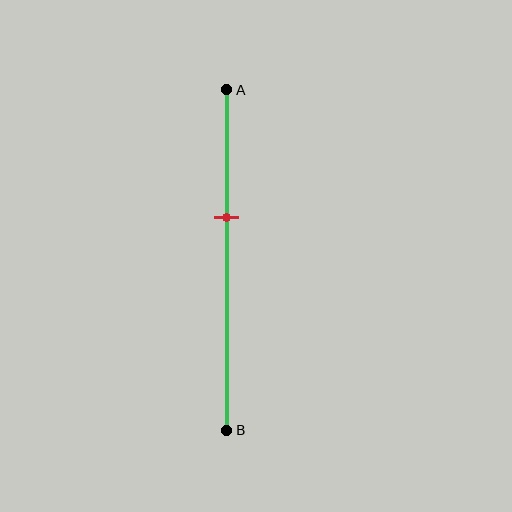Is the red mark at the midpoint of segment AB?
No, the mark is at about 40% from A, not at the 50% midpoint.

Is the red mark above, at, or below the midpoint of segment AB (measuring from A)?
The red mark is above the midpoint of segment AB.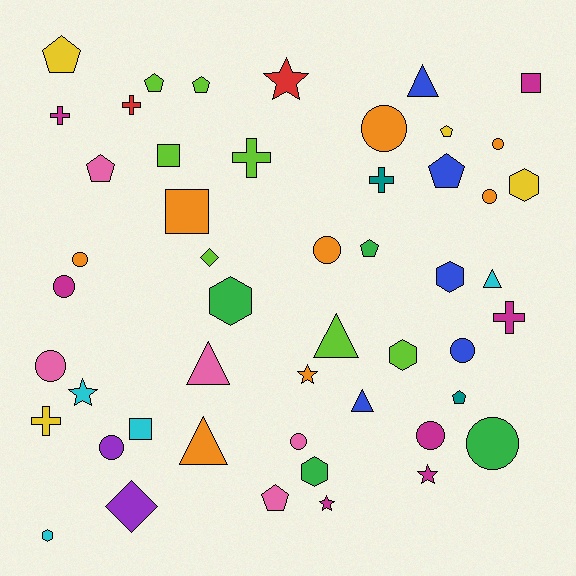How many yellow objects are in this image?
There are 4 yellow objects.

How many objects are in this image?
There are 50 objects.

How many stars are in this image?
There are 5 stars.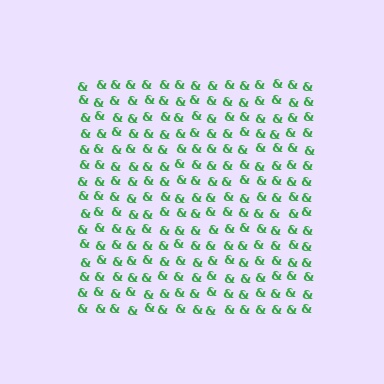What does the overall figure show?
The overall figure shows a square.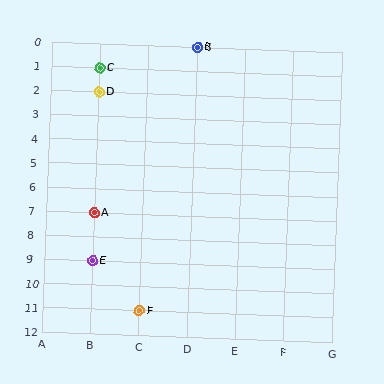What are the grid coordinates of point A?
Point A is at grid coordinates (B, 7).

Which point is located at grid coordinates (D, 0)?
Point B is at (D, 0).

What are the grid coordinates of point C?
Point C is at grid coordinates (B, 1).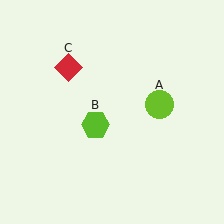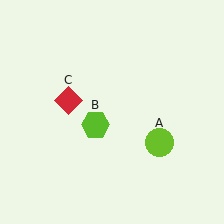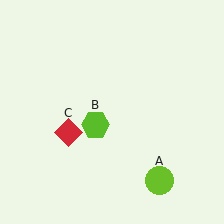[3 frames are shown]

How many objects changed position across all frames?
2 objects changed position: lime circle (object A), red diamond (object C).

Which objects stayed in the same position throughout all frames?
Lime hexagon (object B) remained stationary.